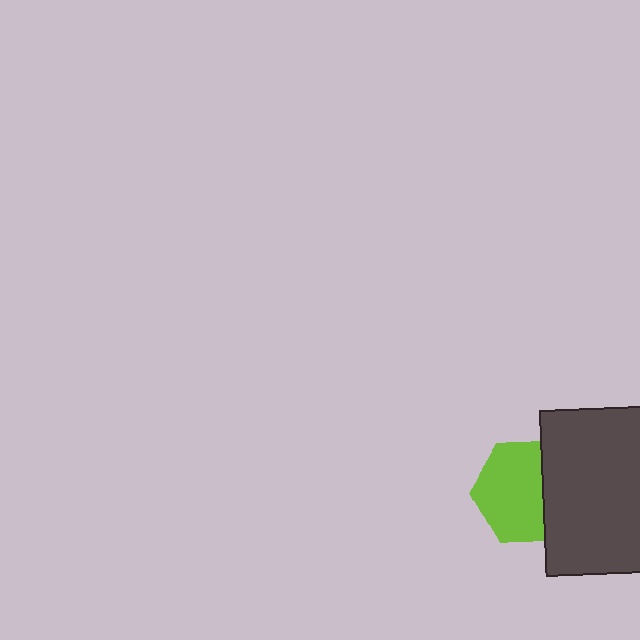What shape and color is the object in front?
The object in front is a dark gray rectangle.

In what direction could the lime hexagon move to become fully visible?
The lime hexagon could move left. That would shift it out from behind the dark gray rectangle entirely.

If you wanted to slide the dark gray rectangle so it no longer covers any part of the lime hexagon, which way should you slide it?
Slide it right — that is the most direct way to separate the two shapes.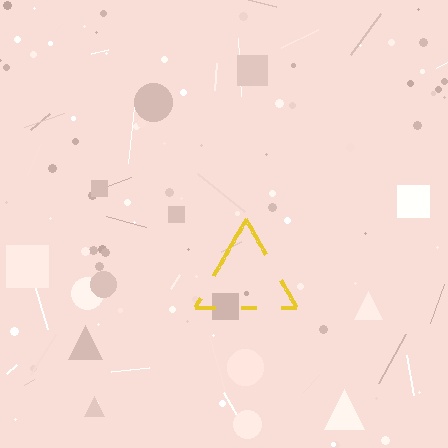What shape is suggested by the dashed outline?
The dashed outline suggests a triangle.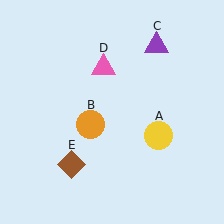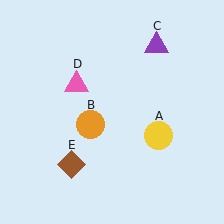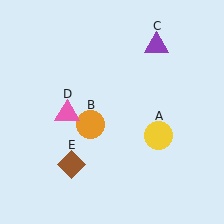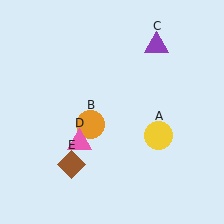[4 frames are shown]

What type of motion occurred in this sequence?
The pink triangle (object D) rotated counterclockwise around the center of the scene.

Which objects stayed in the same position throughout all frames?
Yellow circle (object A) and orange circle (object B) and purple triangle (object C) and brown diamond (object E) remained stationary.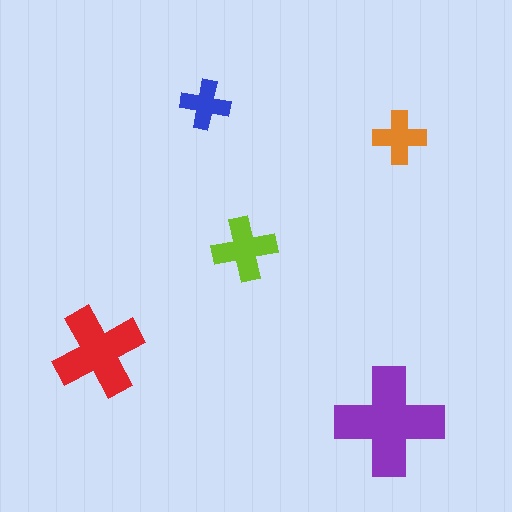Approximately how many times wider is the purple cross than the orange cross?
About 2 times wider.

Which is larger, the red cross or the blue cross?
The red one.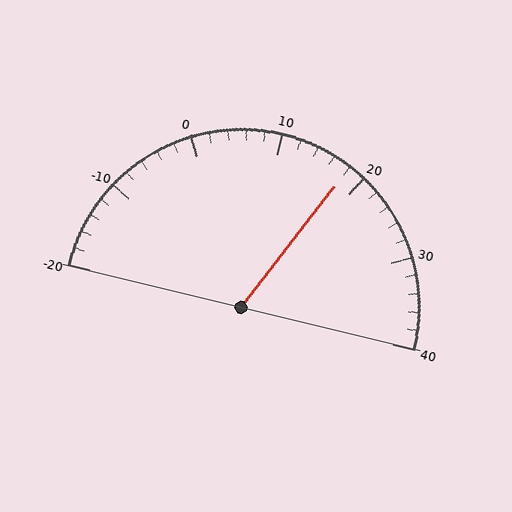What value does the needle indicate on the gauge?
The needle indicates approximately 18.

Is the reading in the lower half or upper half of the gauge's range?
The reading is in the upper half of the range (-20 to 40).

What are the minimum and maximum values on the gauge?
The gauge ranges from -20 to 40.